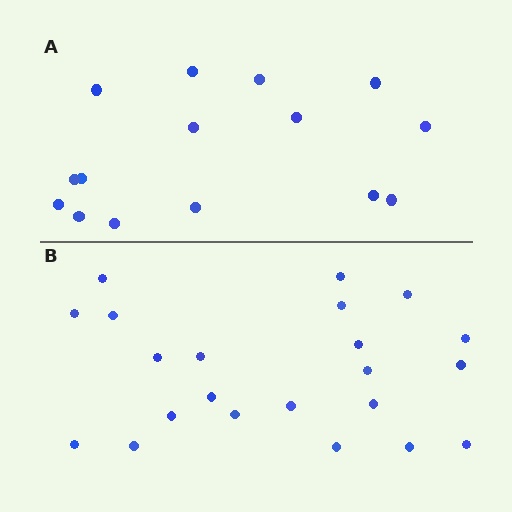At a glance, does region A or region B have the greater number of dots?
Region B (the bottom region) has more dots.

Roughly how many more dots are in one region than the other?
Region B has roughly 8 or so more dots than region A.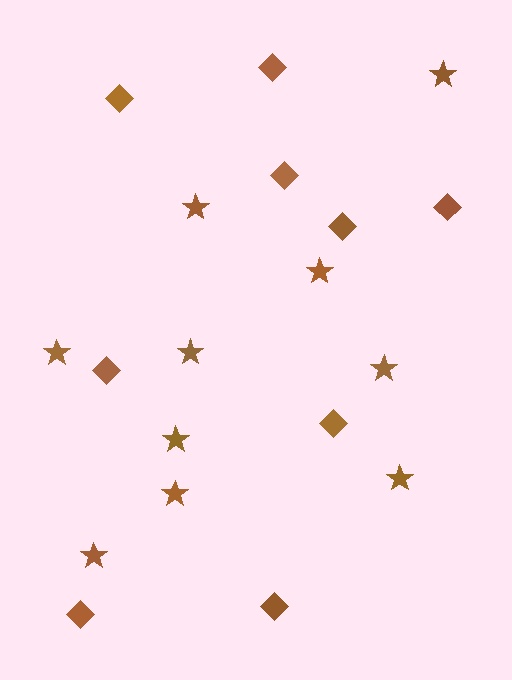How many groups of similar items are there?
There are 2 groups: one group of stars (10) and one group of diamonds (9).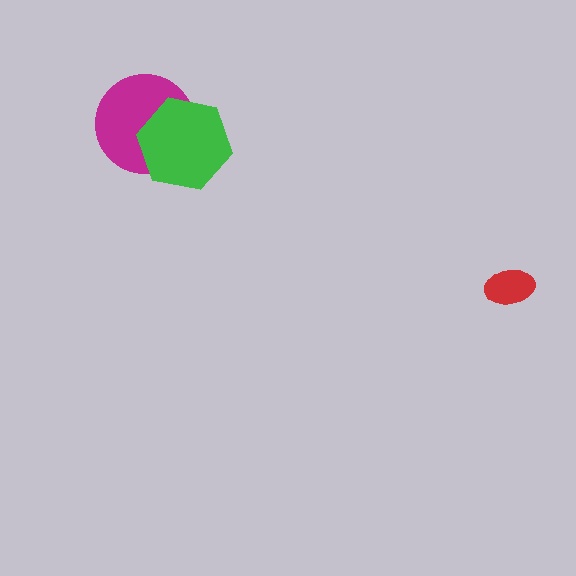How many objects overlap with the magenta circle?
1 object overlaps with the magenta circle.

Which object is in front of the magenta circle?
The green hexagon is in front of the magenta circle.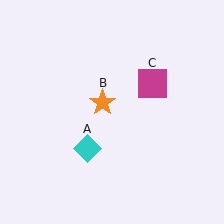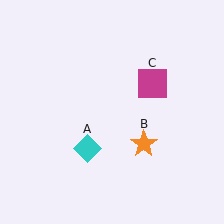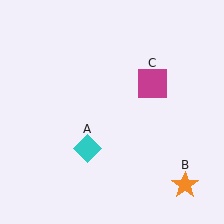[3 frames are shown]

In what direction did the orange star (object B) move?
The orange star (object B) moved down and to the right.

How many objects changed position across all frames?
1 object changed position: orange star (object B).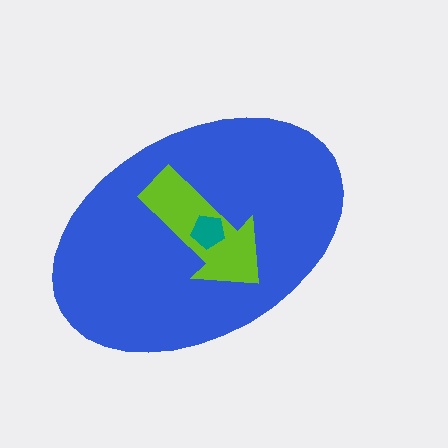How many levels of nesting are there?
3.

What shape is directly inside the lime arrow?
The teal pentagon.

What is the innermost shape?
The teal pentagon.